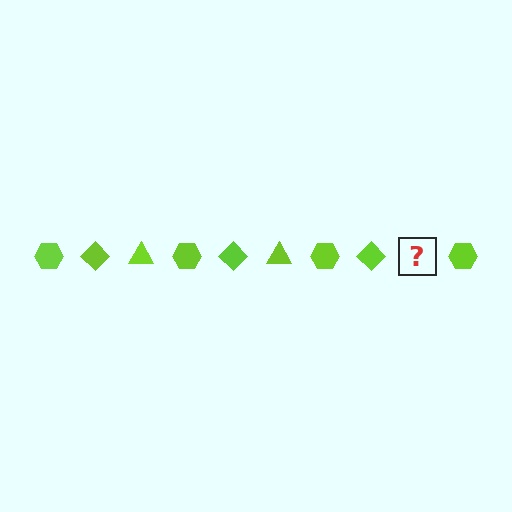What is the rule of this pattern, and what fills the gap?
The rule is that the pattern cycles through hexagon, diamond, triangle shapes in lime. The gap should be filled with a lime triangle.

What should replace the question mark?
The question mark should be replaced with a lime triangle.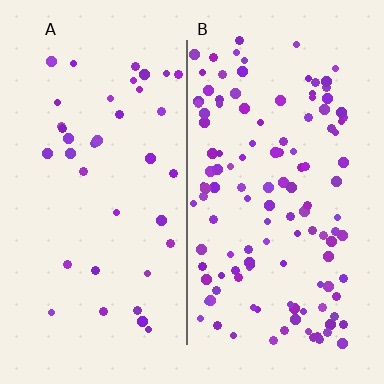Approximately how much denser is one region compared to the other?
Approximately 3.3× — region B over region A.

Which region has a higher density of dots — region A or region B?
B (the right).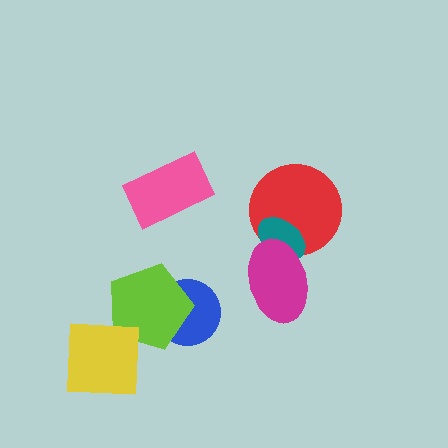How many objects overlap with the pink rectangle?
0 objects overlap with the pink rectangle.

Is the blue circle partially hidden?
Yes, it is partially covered by another shape.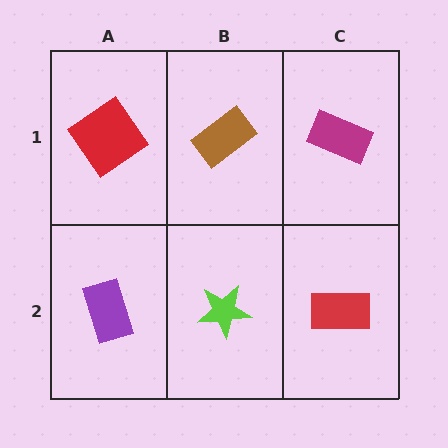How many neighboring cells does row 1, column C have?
2.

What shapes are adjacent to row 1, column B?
A lime star (row 2, column B), a red diamond (row 1, column A), a magenta rectangle (row 1, column C).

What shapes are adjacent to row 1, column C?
A red rectangle (row 2, column C), a brown rectangle (row 1, column B).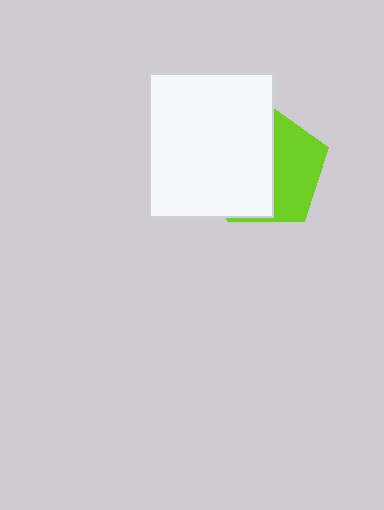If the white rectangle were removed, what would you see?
You would see the complete lime pentagon.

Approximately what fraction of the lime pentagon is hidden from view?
Roughly 57% of the lime pentagon is hidden behind the white rectangle.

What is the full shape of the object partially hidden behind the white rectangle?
The partially hidden object is a lime pentagon.